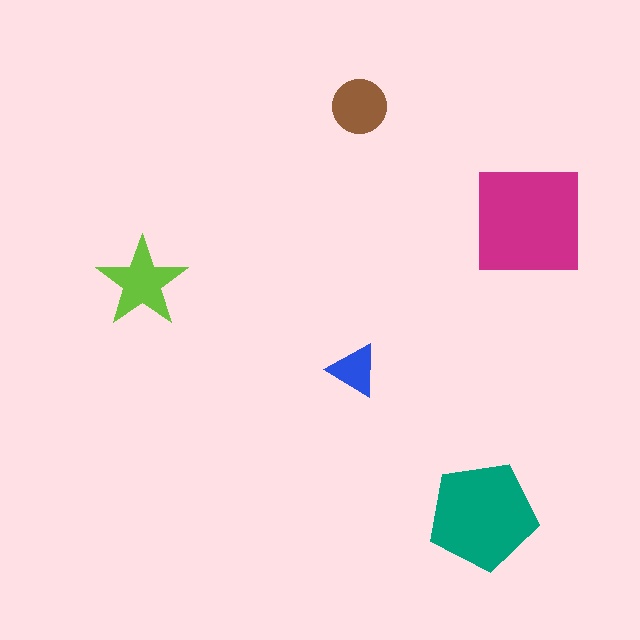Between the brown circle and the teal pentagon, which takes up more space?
The teal pentagon.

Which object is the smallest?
The blue triangle.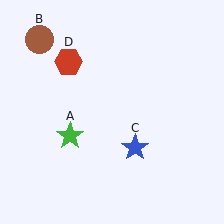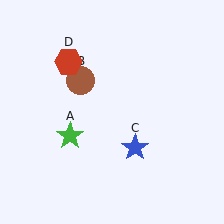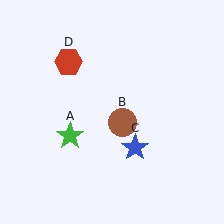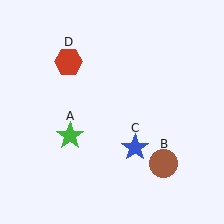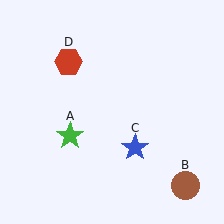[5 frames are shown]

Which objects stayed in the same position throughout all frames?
Green star (object A) and blue star (object C) and red hexagon (object D) remained stationary.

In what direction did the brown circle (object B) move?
The brown circle (object B) moved down and to the right.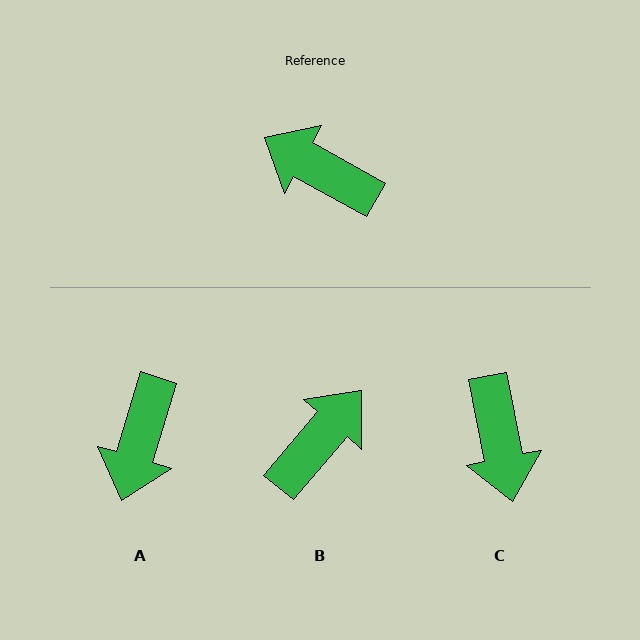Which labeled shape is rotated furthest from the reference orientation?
C, about 130 degrees away.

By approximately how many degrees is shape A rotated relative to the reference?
Approximately 102 degrees counter-clockwise.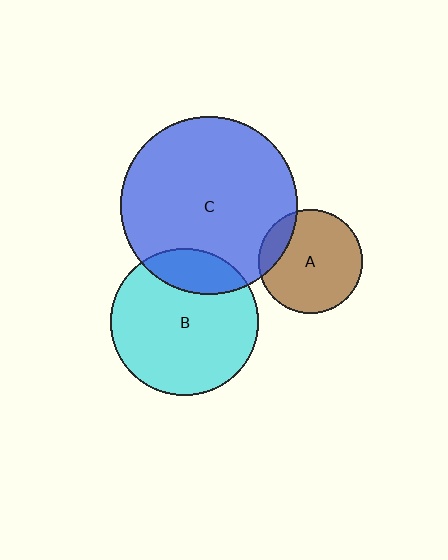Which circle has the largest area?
Circle C (blue).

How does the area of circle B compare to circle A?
Approximately 2.0 times.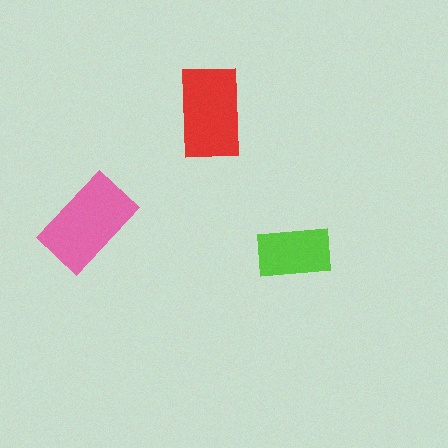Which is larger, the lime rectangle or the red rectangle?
The red one.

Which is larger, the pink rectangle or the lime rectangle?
The pink one.